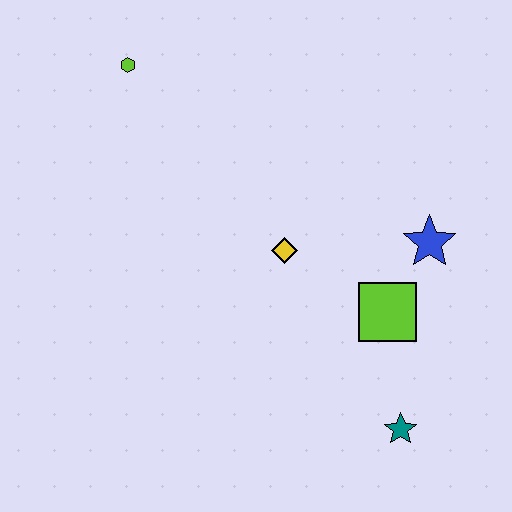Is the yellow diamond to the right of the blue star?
No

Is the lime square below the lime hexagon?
Yes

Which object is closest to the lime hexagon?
The yellow diamond is closest to the lime hexagon.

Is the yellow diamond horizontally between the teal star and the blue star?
No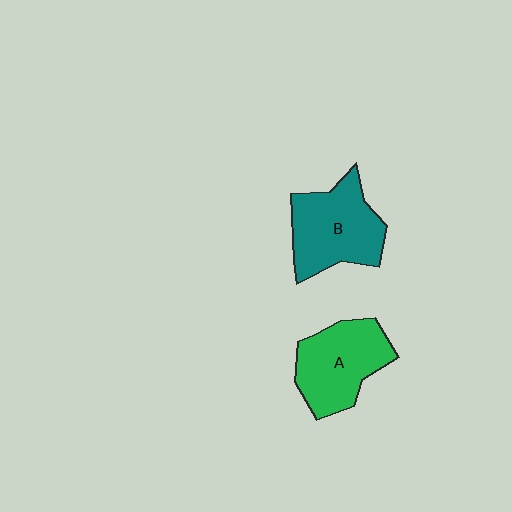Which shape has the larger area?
Shape B (teal).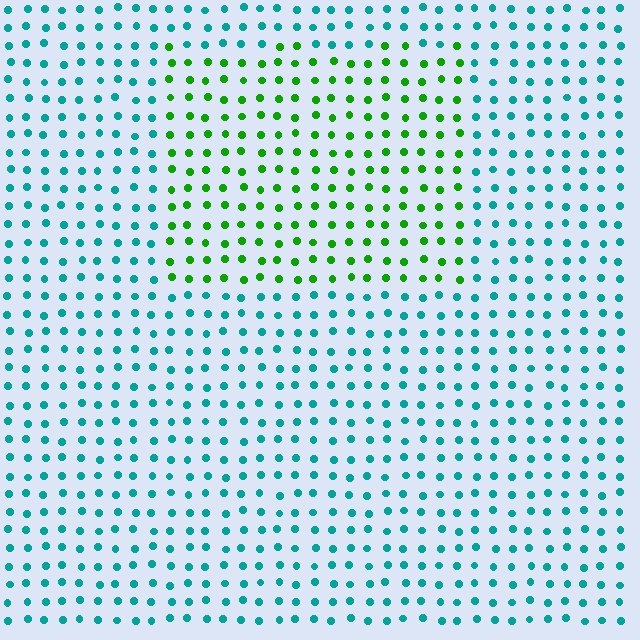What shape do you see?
I see a rectangle.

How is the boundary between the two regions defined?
The boundary is defined purely by a slight shift in hue (about 58 degrees). Spacing, size, and orientation are identical on both sides.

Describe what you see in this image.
The image is filled with small teal elements in a uniform arrangement. A rectangle-shaped region is visible where the elements are tinted to a slightly different hue, forming a subtle color boundary.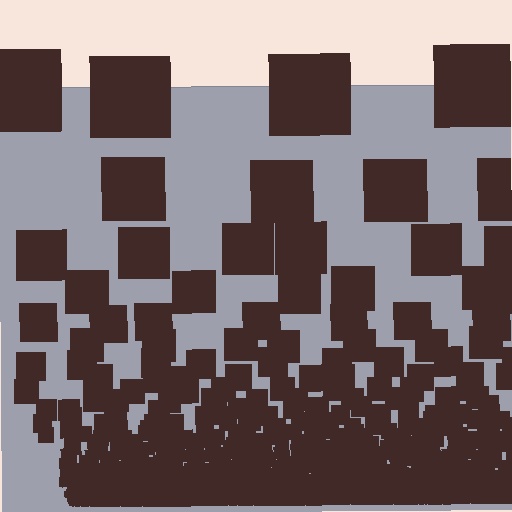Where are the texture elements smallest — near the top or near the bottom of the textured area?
Near the bottom.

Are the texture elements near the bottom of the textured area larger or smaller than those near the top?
Smaller. The gradient is inverted — elements near the bottom are smaller and denser.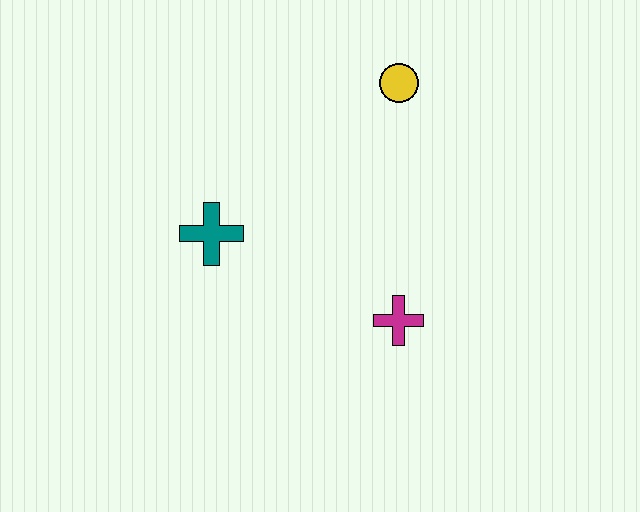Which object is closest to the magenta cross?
The teal cross is closest to the magenta cross.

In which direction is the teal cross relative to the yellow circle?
The teal cross is to the left of the yellow circle.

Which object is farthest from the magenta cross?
The yellow circle is farthest from the magenta cross.